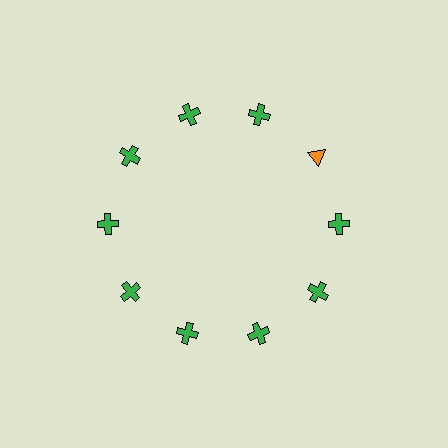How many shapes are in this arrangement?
There are 10 shapes arranged in a ring pattern.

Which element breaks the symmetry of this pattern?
The orange triangle at roughly the 2 o'clock position breaks the symmetry. All other shapes are green crosses.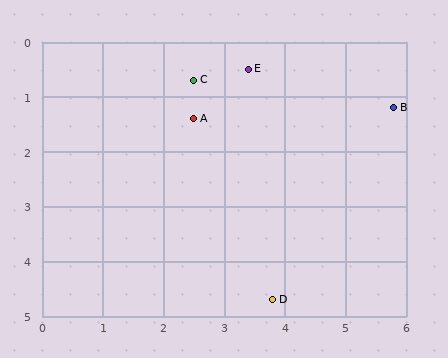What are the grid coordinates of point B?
Point B is at approximately (5.8, 1.2).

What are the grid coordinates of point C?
Point C is at approximately (2.5, 0.7).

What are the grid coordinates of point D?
Point D is at approximately (3.8, 4.7).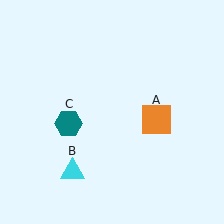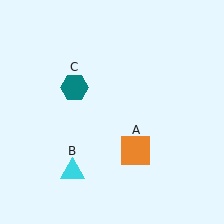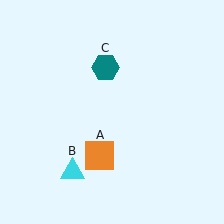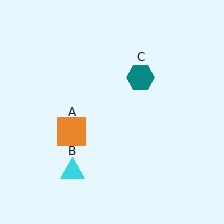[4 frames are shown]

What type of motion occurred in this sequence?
The orange square (object A), teal hexagon (object C) rotated clockwise around the center of the scene.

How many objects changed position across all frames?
2 objects changed position: orange square (object A), teal hexagon (object C).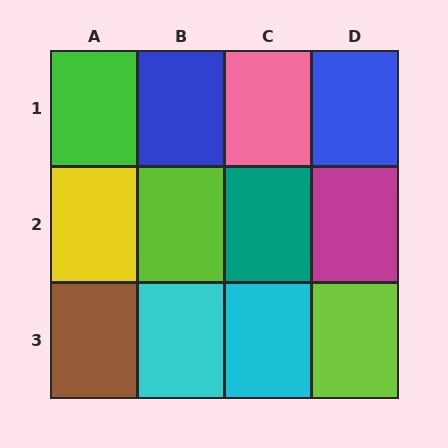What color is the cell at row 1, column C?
Pink.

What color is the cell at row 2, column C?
Teal.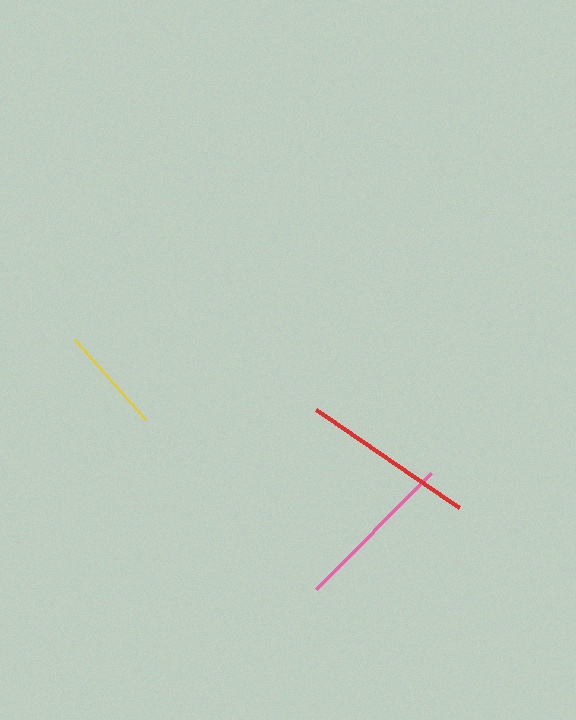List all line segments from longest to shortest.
From longest to shortest: red, pink, yellow.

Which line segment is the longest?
The red line is the longest at approximately 173 pixels.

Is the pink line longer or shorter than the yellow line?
The pink line is longer than the yellow line.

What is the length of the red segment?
The red segment is approximately 173 pixels long.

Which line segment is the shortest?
The yellow line is the shortest at approximately 107 pixels.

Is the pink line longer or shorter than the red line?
The red line is longer than the pink line.